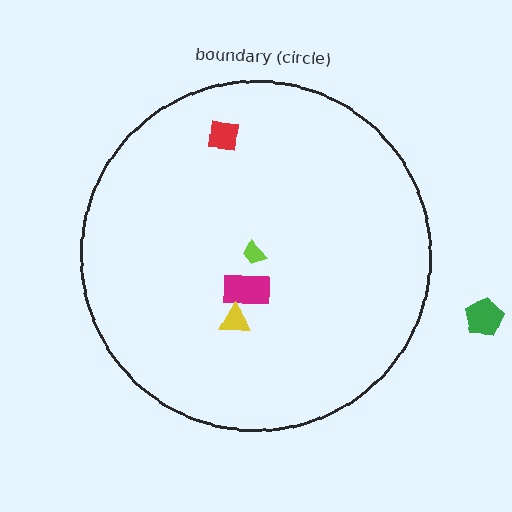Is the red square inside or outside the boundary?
Inside.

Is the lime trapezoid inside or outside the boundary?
Inside.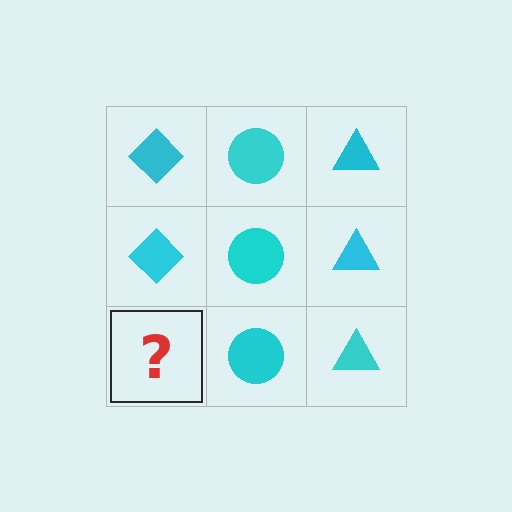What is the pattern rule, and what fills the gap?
The rule is that each column has a consistent shape. The gap should be filled with a cyan diamond.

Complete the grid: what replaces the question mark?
The question mark should be replaced with a cyan diamond.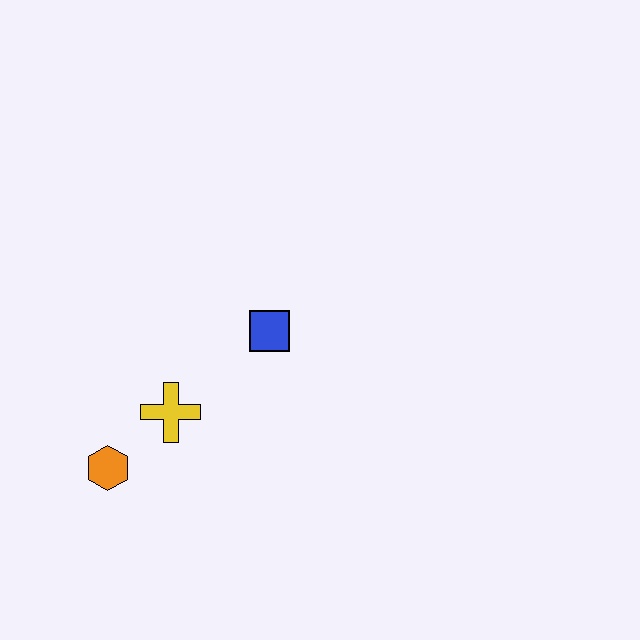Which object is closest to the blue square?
The yellow cross is closest to the blue square.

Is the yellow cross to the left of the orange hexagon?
No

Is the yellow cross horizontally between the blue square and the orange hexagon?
Yes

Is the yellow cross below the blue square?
Yes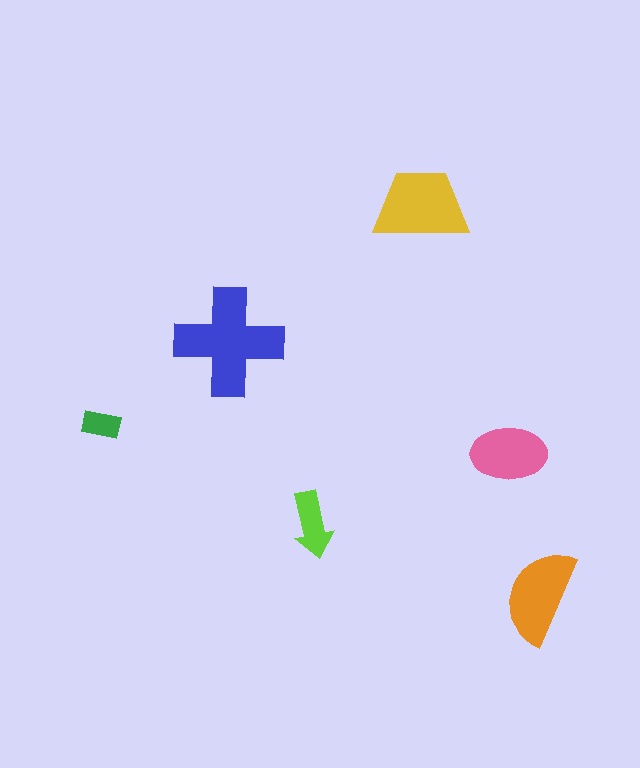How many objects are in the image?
There are 6 objects in the image.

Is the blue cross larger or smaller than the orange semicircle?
Larger.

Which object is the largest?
The blue cross.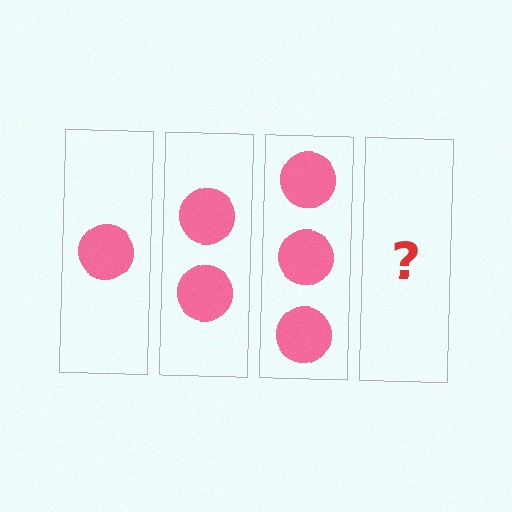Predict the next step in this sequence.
The next step is 4 circles.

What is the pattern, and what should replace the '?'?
The pattern is that each step adds one more circle. The '?' should be 4 circles.